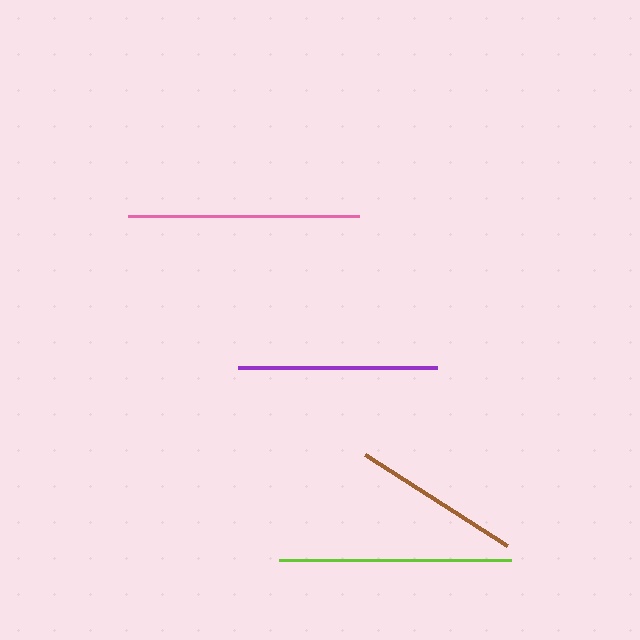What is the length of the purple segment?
The purple segment is approximately 199 pixels long.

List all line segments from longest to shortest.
From longest to shortest: lime, pink, purple, brown.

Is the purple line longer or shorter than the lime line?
The lime line is longer than the purple line.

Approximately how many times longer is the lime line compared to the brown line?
The lime line is approximately 1.4 times the length of the brown line.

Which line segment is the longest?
The lime line is the longest at approximately 233 pixels.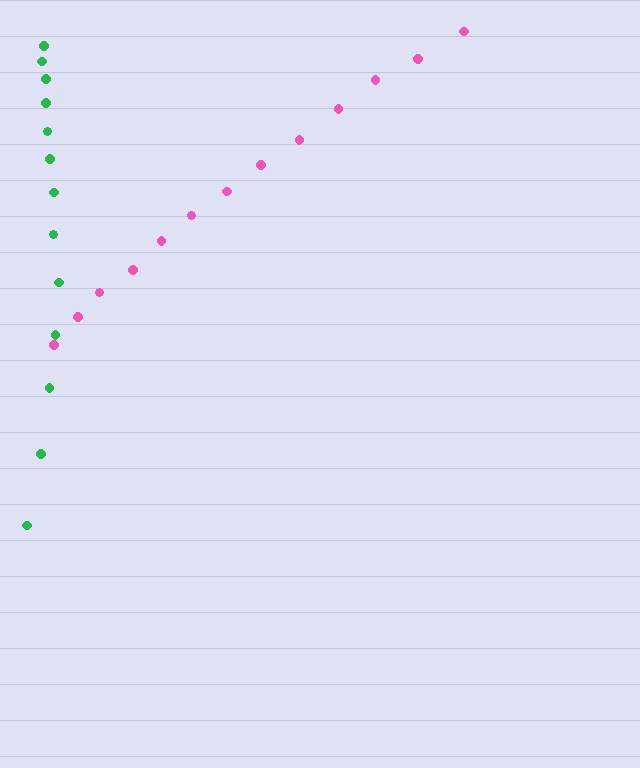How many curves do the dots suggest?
There are 2 distinct paths.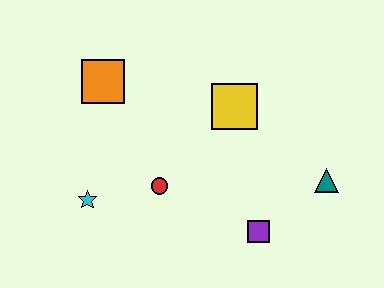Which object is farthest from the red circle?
The teal triangle is farthest from the red circle.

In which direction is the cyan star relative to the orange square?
The cyan star is below the orange square.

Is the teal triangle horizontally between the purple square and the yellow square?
No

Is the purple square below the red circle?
Yes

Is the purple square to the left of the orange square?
No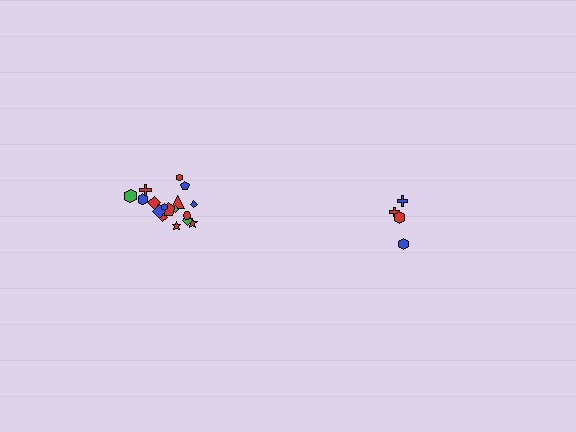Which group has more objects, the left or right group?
The left group.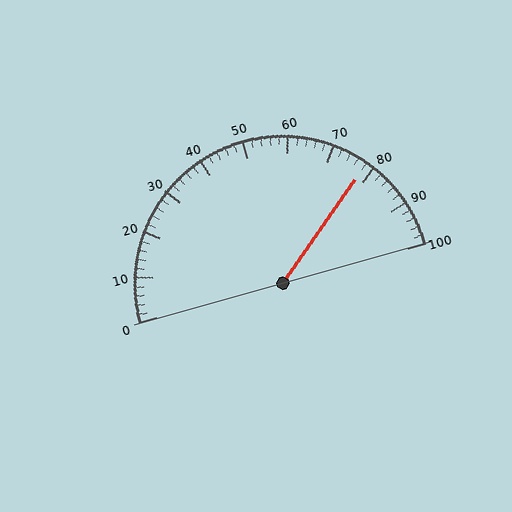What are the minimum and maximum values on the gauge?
The gauge ranges from 0 to 100.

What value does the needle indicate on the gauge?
The needle indicates approximately 78.